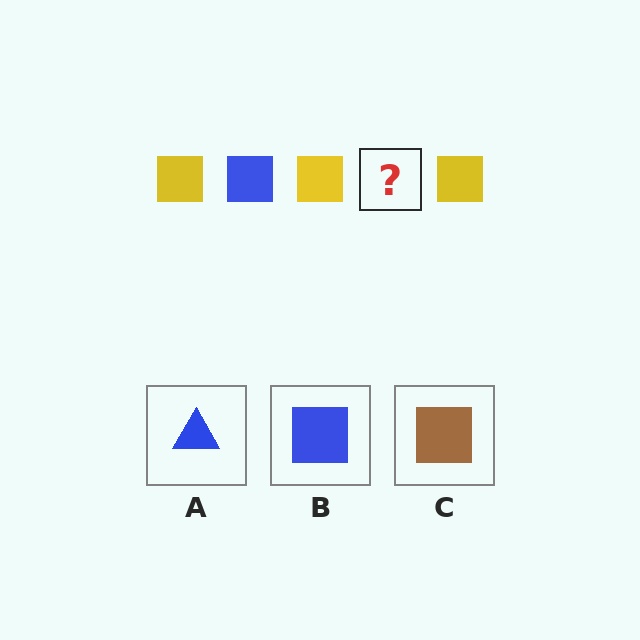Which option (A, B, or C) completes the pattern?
B.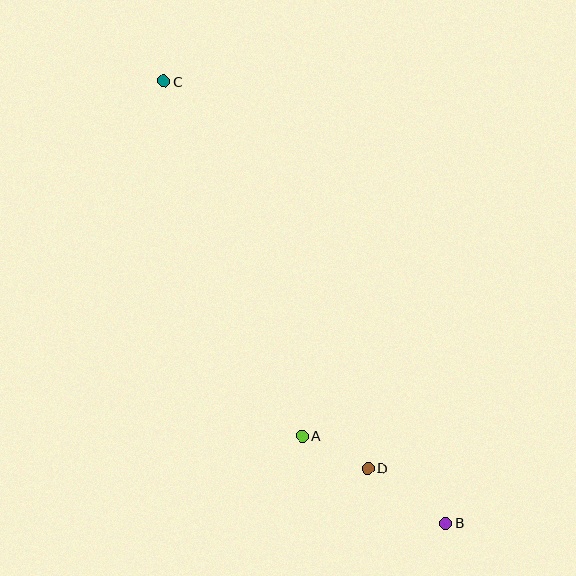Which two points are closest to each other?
Points A and D are closest to each other.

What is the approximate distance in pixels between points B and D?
The distance between B and D is approximately 95 pixels.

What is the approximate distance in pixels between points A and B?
The distance between A and B is approximately 168 pixels.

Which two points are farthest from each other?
Points B and C are farthest from each other.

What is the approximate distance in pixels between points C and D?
The distance between C and D is approximately 437 pixels.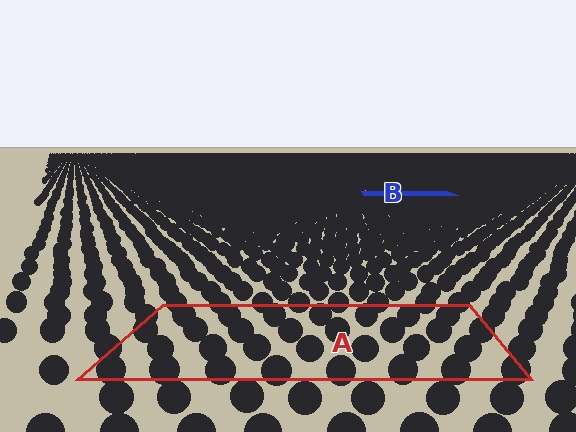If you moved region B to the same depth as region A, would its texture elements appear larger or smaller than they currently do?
They would appear larger. At a closer depth, the same texture elements are projected at a bigger on-screen size.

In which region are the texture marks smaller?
The texture marks are smaller in region B, because it is farther away.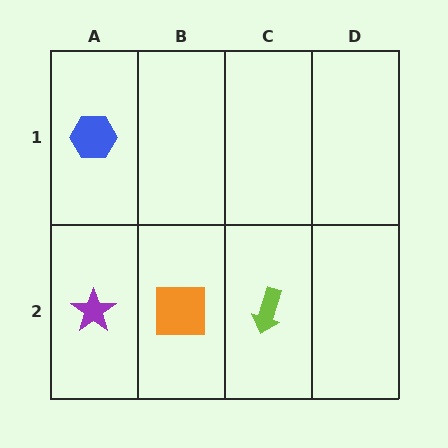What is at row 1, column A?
A blue hexagon.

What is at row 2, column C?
A lime arrow.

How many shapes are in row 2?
3 shapes.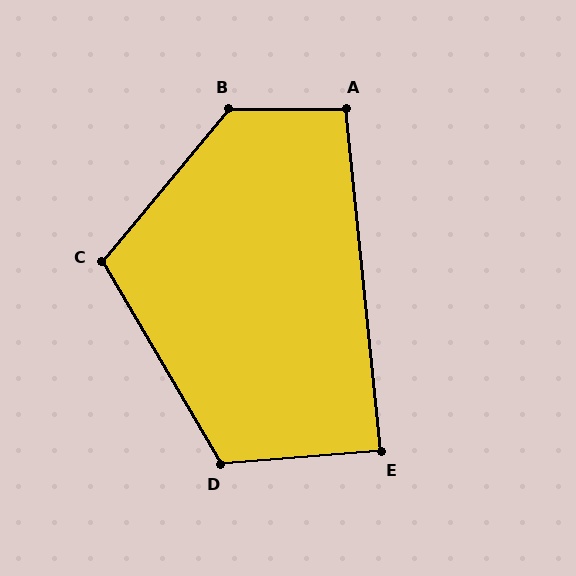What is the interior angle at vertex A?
Approximately 96 degrees (obtuse).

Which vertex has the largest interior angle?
B, at approximately 130 degrees.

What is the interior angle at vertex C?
Approximately 110 degrees (obtuse).